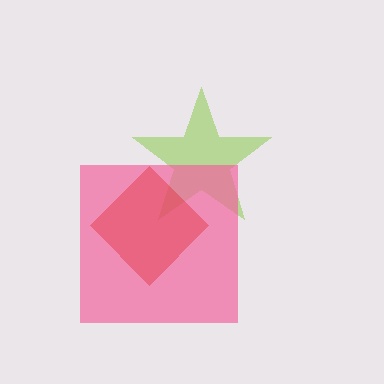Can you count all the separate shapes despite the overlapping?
Yes, there are 3 separate shapes.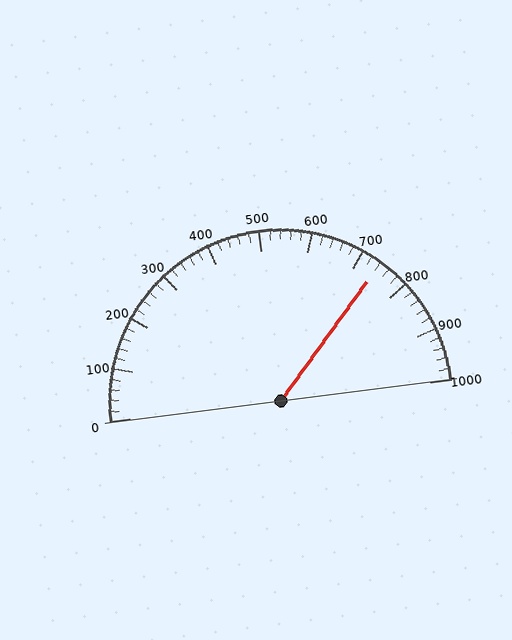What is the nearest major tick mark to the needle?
The nearest major tick mark is 700.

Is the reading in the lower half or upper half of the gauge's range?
The reading is in the upper half of the range (0 to 1000).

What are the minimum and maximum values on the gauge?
The gauge ranges from 0 to 1000.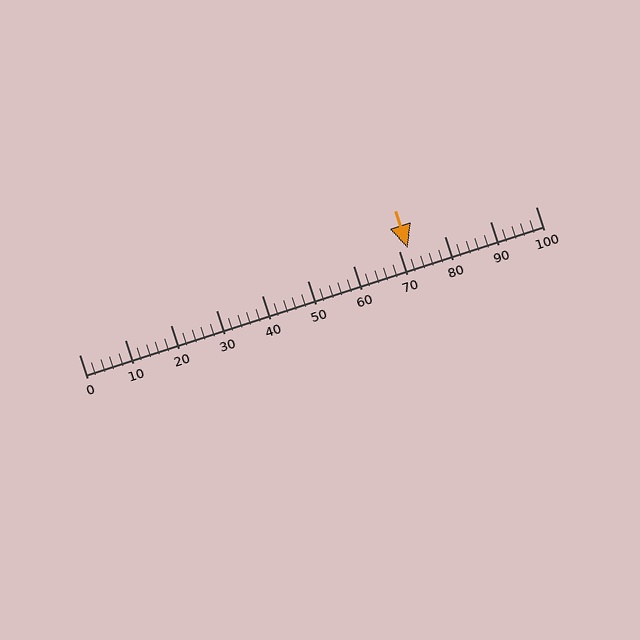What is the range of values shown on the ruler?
The ruler shows values from 0 to 100.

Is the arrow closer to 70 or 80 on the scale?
The arrow is closer to 70.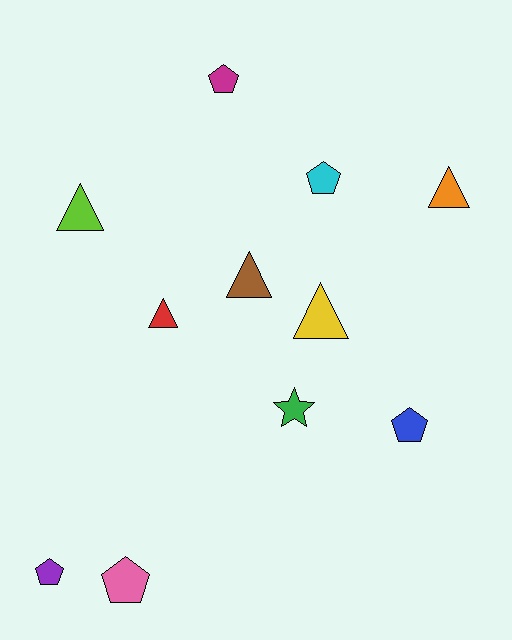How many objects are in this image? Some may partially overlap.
There are 11 objects.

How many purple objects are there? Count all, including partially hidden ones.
There is 1 purple object.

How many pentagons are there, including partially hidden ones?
There are 5 pentagons.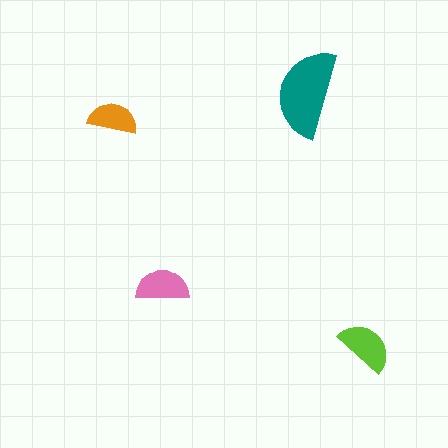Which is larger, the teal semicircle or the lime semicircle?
The teal one.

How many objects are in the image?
There are 4 objects in the image.